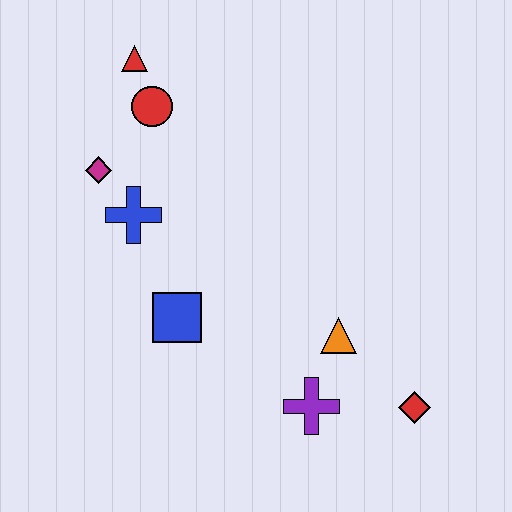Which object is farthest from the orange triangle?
The red triangle is farthest from the orange triangle.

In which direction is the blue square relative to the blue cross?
The blue square is below the blue cross.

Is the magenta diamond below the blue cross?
No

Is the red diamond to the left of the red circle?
No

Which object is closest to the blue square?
The blue cross is closest to the blue square.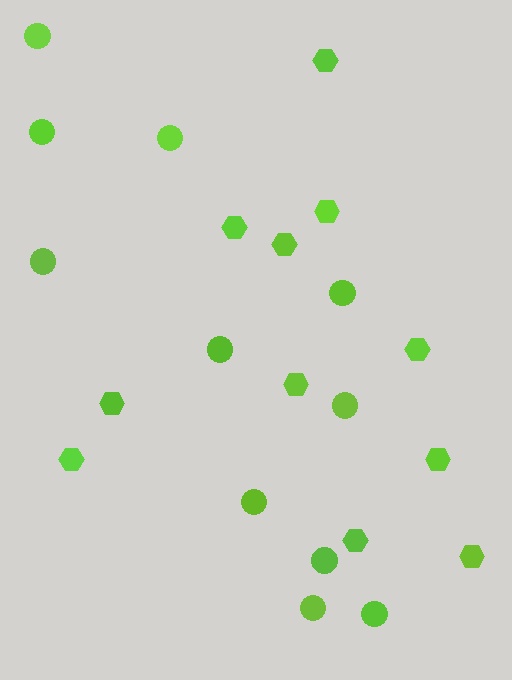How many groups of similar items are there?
There are 2 groups: one group of circles (11) and one group of hexagons (11).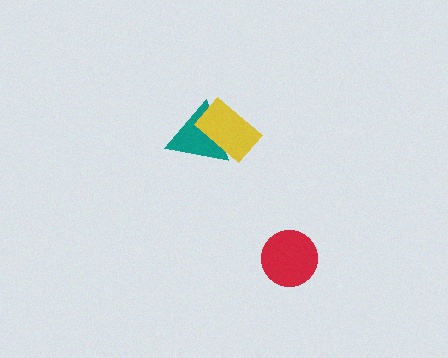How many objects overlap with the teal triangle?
1 object overlaps with the teal triangle.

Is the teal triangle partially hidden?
Yes, it is partially covered by another shape.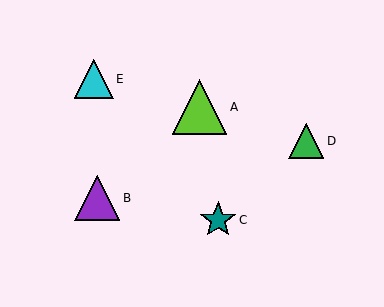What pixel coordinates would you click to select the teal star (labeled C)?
Click at (218, 220) to select the teal star C.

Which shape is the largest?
The lime triangle (labeled A) is the largest.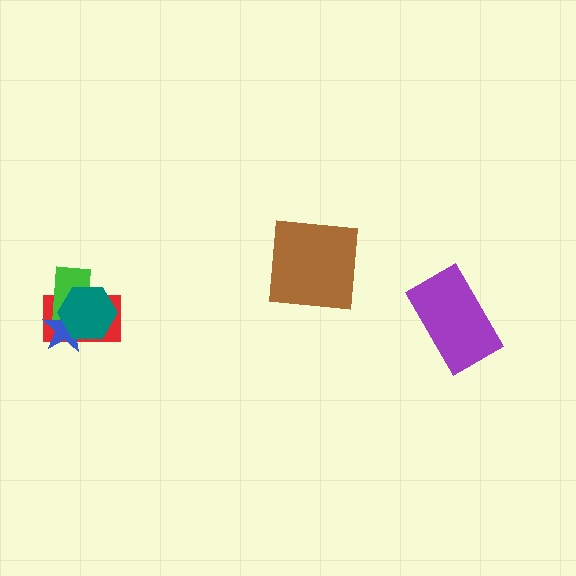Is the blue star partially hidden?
Yes, it is partially covered by another shape.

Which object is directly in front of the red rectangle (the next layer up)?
The green rectangle is directly in front of the red rectangle.